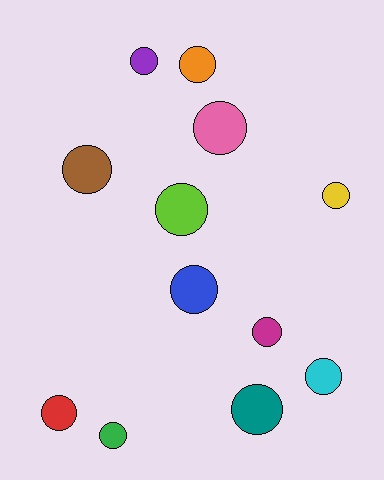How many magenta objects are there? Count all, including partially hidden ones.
There is 1 magenta object.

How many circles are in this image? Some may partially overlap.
There are 12 circles.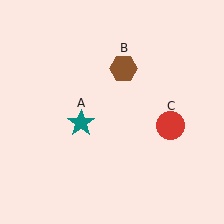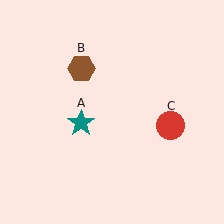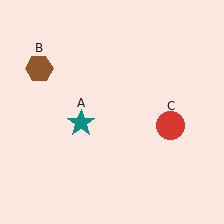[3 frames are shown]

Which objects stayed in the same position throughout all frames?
Teal star (object A) and red circle (object C) remained stationary.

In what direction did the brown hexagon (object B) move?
The brown hexagon (object B) moved left.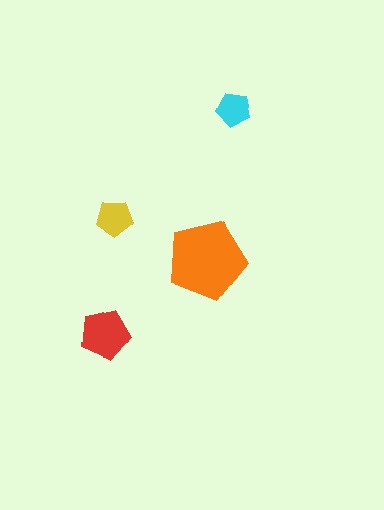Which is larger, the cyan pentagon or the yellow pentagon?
The yellow one.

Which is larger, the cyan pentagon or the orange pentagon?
The orange one.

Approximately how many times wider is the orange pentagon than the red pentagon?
About 1.5 times wider.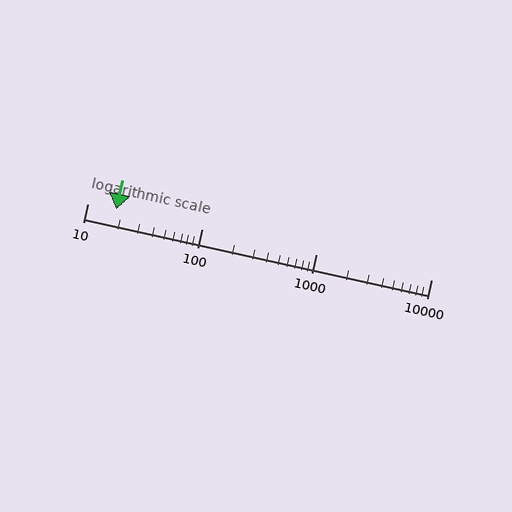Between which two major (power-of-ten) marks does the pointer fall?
The pointer is between 10 and 100.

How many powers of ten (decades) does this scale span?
The scale spans 3 decades, from 10 to 10000.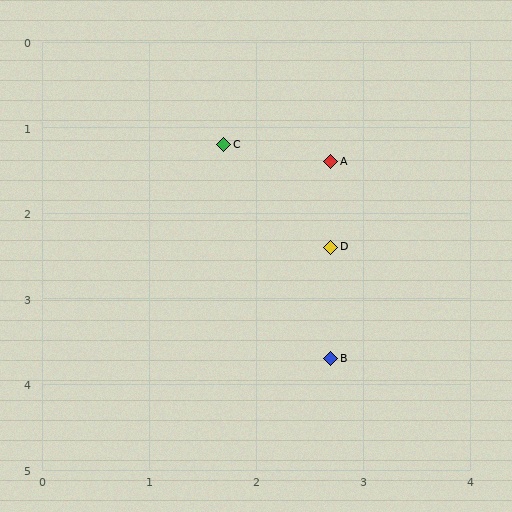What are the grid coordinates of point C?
Point C is at approximately (1.7, 1.2).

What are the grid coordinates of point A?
Point A is at approximately (2.7, 1.4).